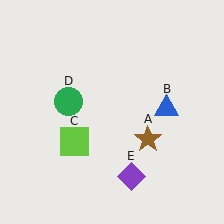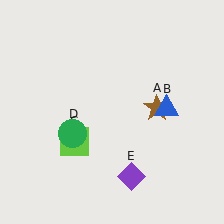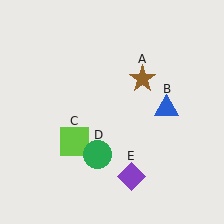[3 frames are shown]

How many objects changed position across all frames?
2 objects changed position: brown star (object A), green circle (object D).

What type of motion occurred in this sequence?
The brown star (object A), green circle (object D) rotated counterclockwise around the center of the scene.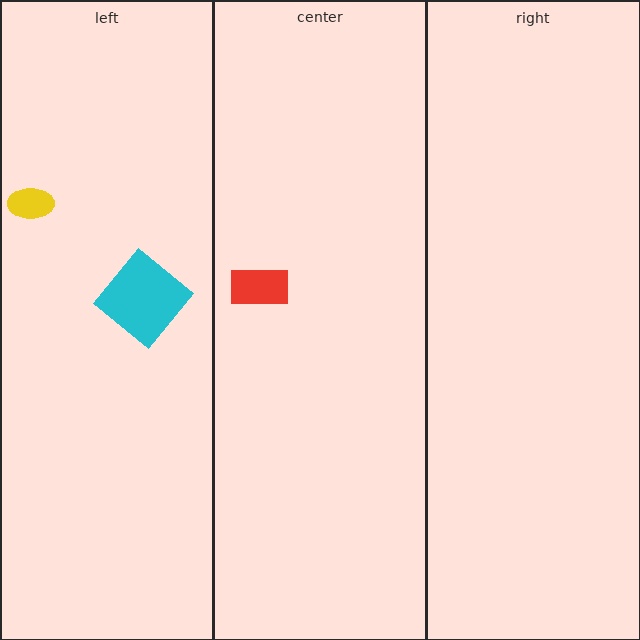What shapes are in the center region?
The red rectangle.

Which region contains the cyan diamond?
The left region.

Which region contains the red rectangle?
The center region.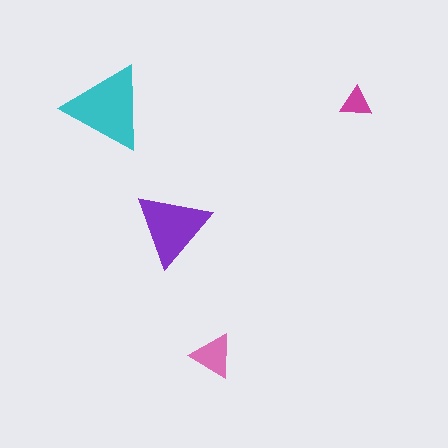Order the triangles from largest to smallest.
the cyan one, the purple one, the pink one, the magenta one.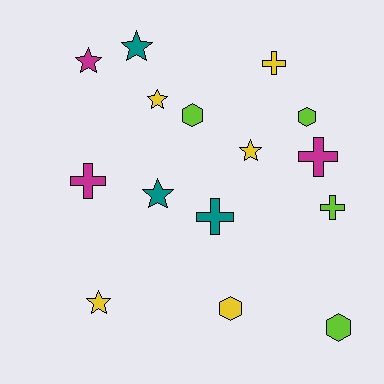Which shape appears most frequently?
Star, with 6 objects.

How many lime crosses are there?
There is 1 lime cross.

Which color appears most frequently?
Yellow, with 5 objects.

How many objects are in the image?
There are 15 objects.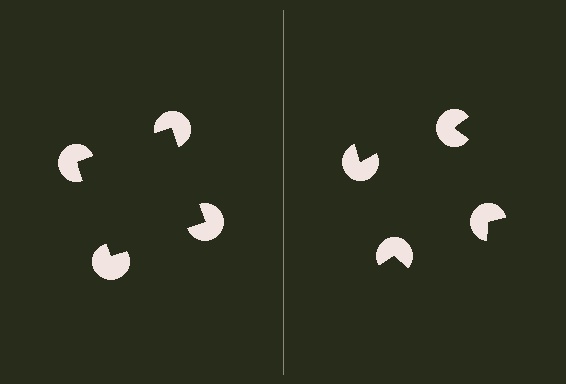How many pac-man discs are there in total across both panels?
8 — 4 on each side.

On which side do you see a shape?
An illusory square appears on the left side. On the right side the wedge cuts are rotated, so no coherent shape forms.